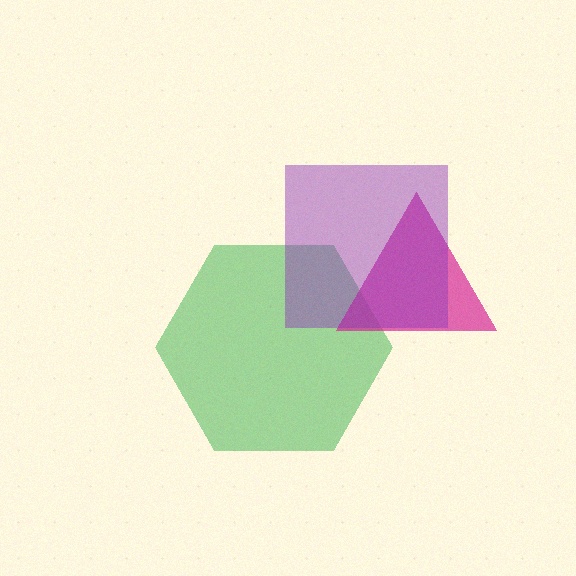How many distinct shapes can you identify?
There are 3 distinct shapes: a green hexagon, a magenta triangle, a purple square.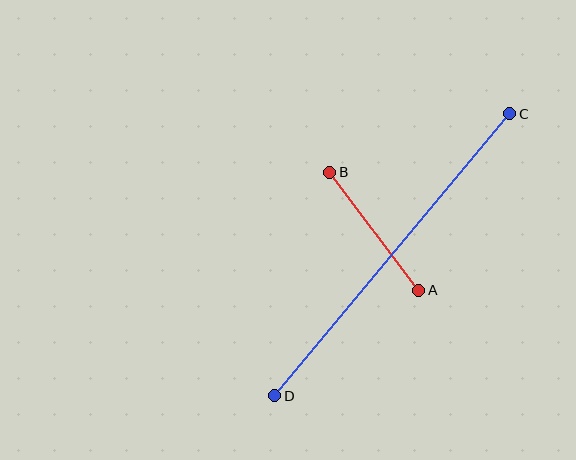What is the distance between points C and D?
The distance is approximately 367 pixels.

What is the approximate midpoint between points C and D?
The midpoint is at approximately (392, 255) pixels.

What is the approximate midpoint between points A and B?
The midpoint is at approximately (374, 231) pixels.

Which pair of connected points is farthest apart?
Points C and D are farthest apart.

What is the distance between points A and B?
The distance is approximately 148 pixels.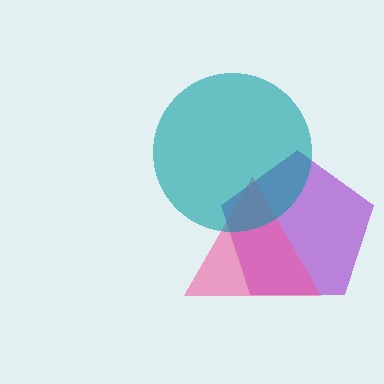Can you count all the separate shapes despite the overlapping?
Yes, there are 3 separate shapes.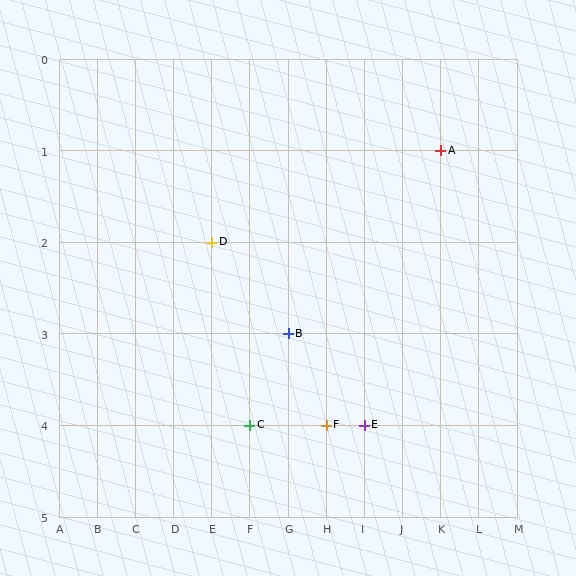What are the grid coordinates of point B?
Point B is at grid coordinates (G, 3).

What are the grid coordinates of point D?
Point D is at grid coordinates (E, 2).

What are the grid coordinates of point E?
Point E is at grid coordinates (I, 4).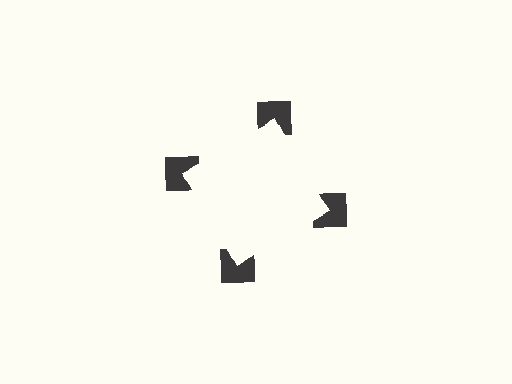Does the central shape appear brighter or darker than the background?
It typically appears slightly brighter than the background, even though no actual brightness change is drawn.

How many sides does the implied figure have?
4 sides.